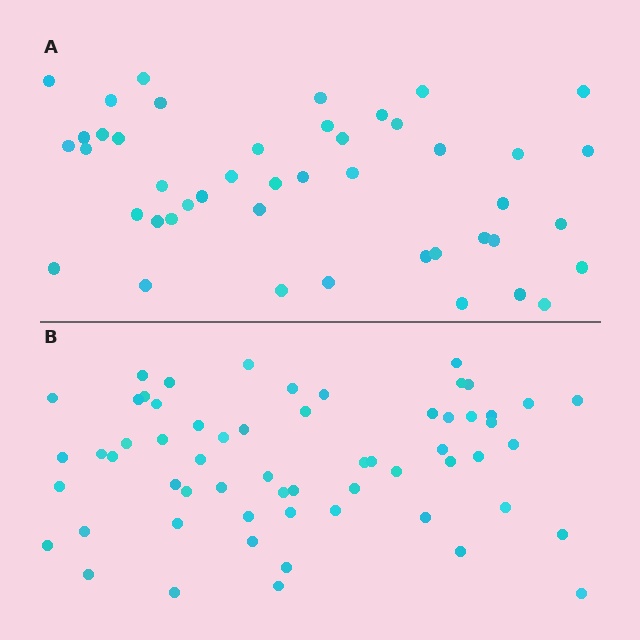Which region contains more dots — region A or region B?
Region B (the bottom region) has more dots.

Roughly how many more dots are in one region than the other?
Region B has approximately 15 more dots than region A.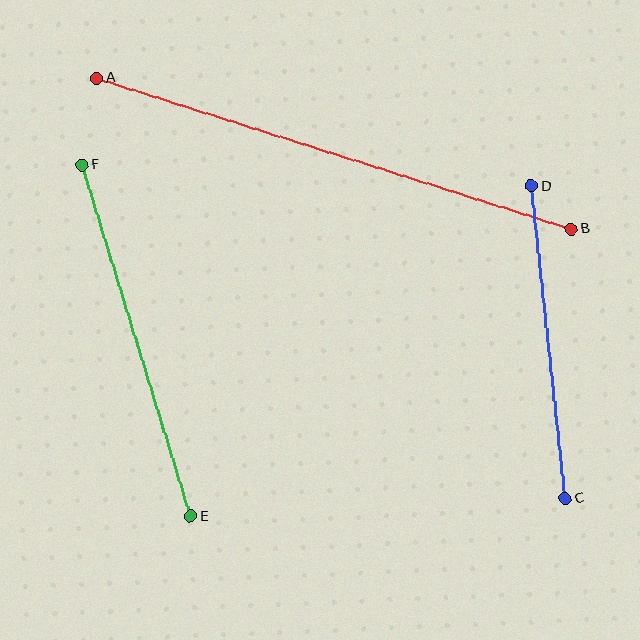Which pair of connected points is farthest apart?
Points A and B are farthest apart.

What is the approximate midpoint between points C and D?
The midpoint is at approximately (548, 342) pixels.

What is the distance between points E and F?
The distance is approximately 368 pixels.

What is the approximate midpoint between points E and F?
The midpoint is at approximately (136, 340) pixels.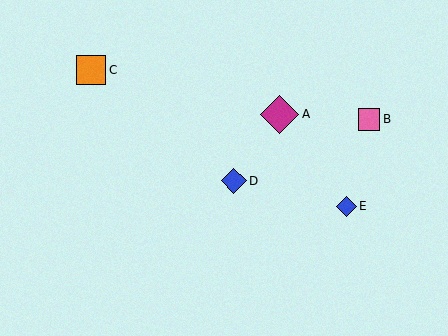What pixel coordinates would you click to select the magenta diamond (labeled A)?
Click at (279, 114) to select the magenta diamond A.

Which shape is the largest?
The magenta diamond (labeled A) is the largest.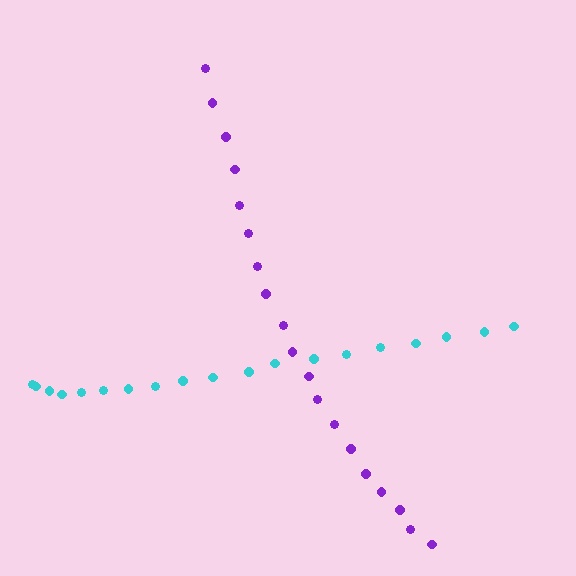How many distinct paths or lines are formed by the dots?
There are 2 distinct paths.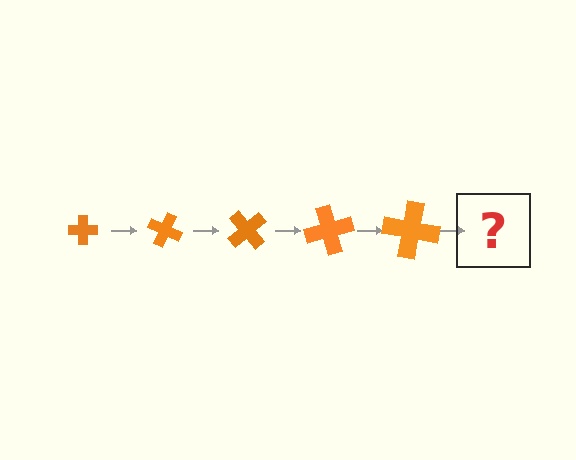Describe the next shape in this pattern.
It should be a cross, larger than the previous one and rotated 125 degrees from the start.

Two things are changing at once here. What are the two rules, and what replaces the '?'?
The two rules are that the cross grows larger each step and it rotates 25 degrees each step. The '?' should be a cross, larger than the previous one and rotated 125 degrees from the start.